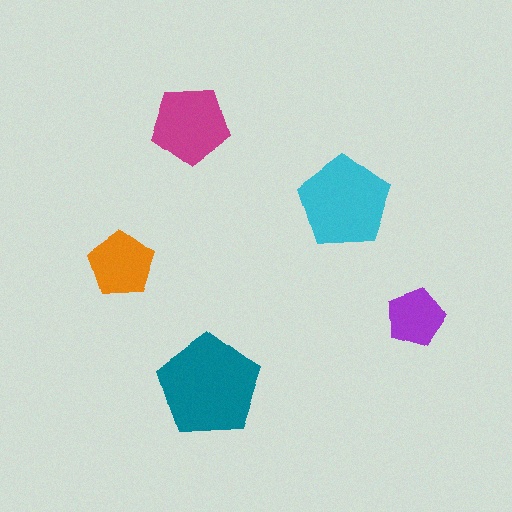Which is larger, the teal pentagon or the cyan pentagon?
The teal one.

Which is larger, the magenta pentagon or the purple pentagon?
The magenta one.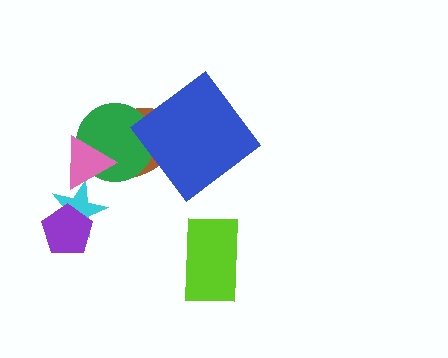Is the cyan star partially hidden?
Yes, it is partially covered by another shape.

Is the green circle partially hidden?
Yes, it is partially covered by another shape.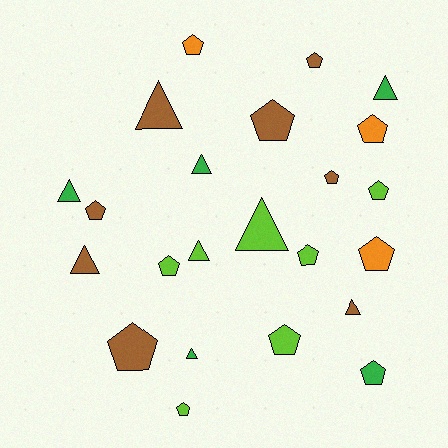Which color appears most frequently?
Brown, with 8 objects.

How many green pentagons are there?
There is 1 green pentagon.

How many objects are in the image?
There are 23 objects.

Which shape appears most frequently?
Pentagon, with 14 objects.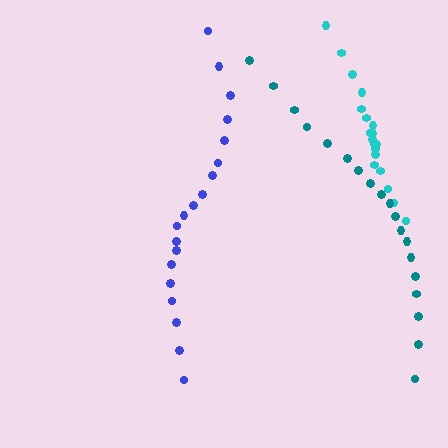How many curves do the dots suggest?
There are 3 distinct paths.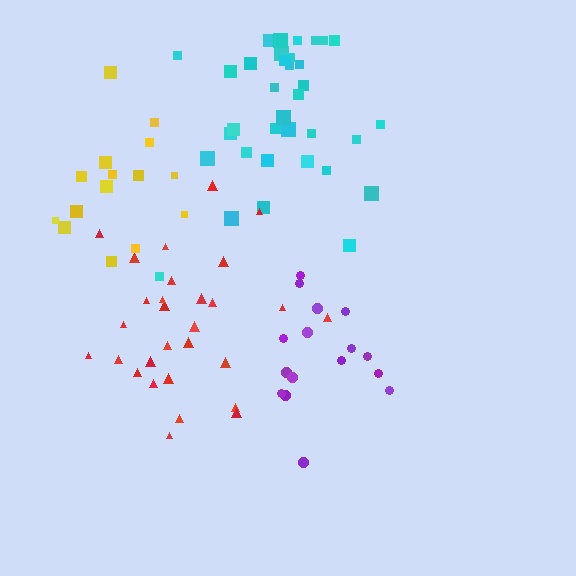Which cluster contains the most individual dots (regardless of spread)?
Cyan (35).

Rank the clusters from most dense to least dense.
cyan, red, yellow, purple.